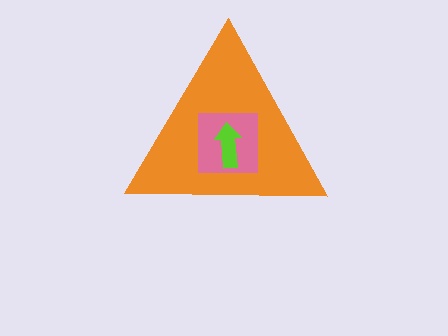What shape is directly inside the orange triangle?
The pink square.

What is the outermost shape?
The orange triangle.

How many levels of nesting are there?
3.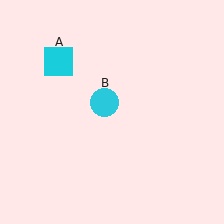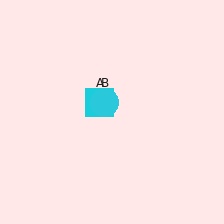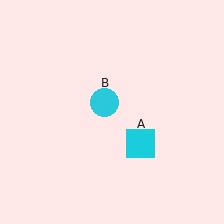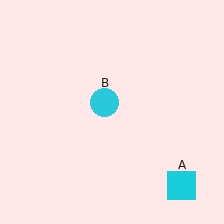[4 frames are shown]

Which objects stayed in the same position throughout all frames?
Cyan circle (object B) remained stationary.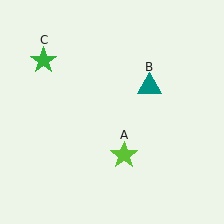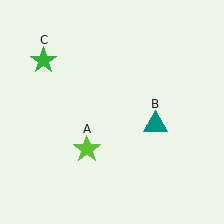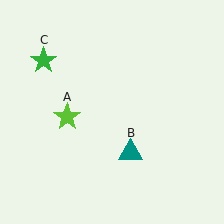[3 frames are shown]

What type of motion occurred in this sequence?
The lime star (object A), teal triangle (object B) rotated clockwise around the center of the scene.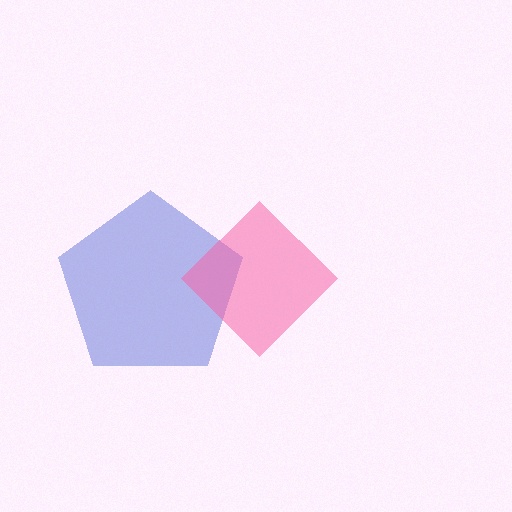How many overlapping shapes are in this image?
There are 2 overlapping shapes in the image.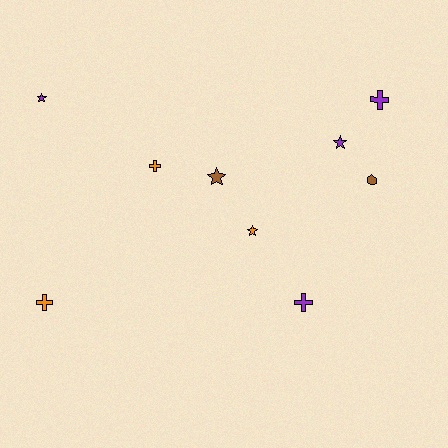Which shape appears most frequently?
Star, with 4 objects.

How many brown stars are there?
There is 1 brown star.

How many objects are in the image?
There are 9 objects.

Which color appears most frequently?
Purple, with 4 objects.